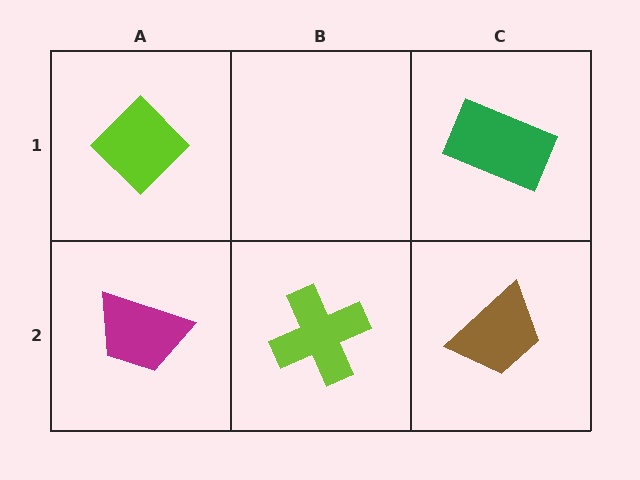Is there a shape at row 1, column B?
No, that cell is empty.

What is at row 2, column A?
A magenta trapezoid.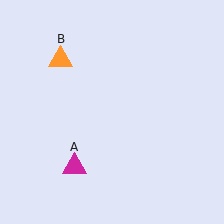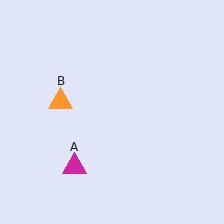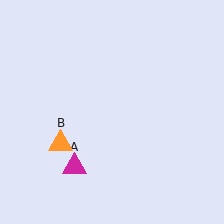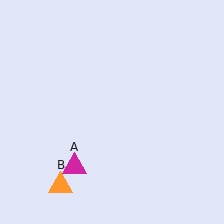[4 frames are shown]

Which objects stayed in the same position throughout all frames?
Magenta triangle (object A) remained stationary.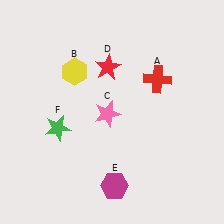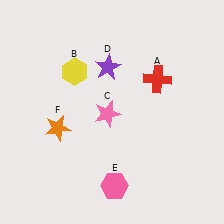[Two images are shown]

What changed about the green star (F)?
In Image 1, F is green. In Image 2, it changed to orange.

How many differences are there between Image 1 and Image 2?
There are 3 differences between the two images.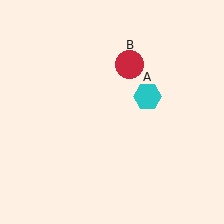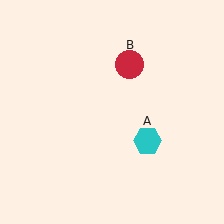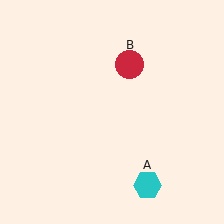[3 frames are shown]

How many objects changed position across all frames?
1 object changed position: cyan hexagon (object A).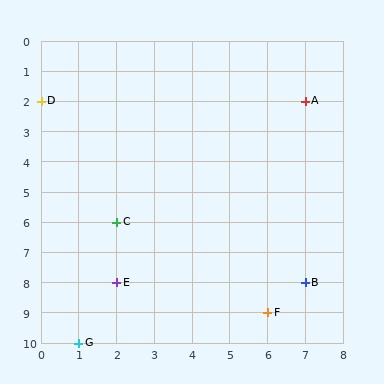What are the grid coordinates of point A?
Point A is at grid coordinates (7, 2).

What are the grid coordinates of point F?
Point F is at grid coordinates (6, 9).